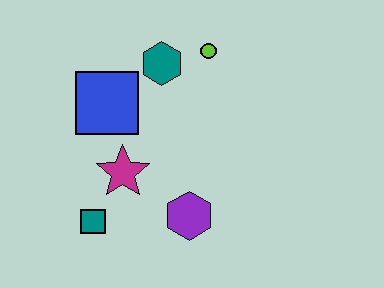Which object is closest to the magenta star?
The teal square is closest to the magenta star.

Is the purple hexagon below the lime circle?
Yes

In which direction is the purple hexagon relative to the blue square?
The purple hexagon is below the blue square.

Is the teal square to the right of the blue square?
No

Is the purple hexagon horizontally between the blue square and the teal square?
No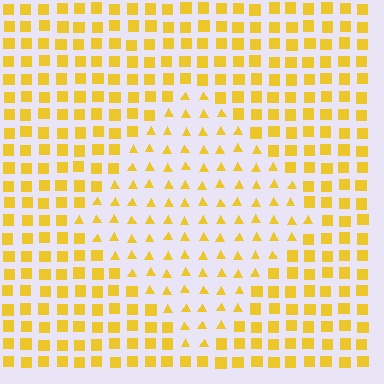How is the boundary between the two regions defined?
The boundary is defined by a change in element shape: triangles inside vs. squares outside. All elements share the same color and spacing.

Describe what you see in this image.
The image is filled with small yellow elements arranged in a uniform grid. A diamond-shaped region contains triangles, while the surrounding area contains squares. The boundary is defined purely by the change in element shape.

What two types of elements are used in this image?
The image uses triangles inside the diamond region and squares outside it.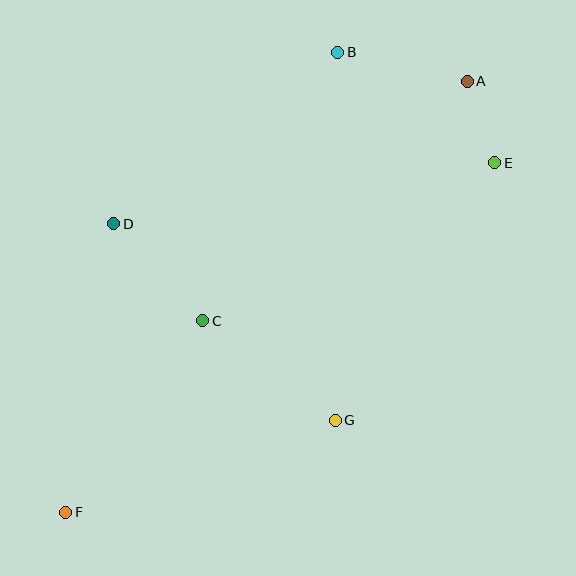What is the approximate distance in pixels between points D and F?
The distance between D and F is approximately 292 pixels.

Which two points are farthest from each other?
Points A and F are farthest from each other.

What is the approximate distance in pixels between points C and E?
The distance between C and E is approximately 332 pixels.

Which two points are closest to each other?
Points A and E are closest to each other.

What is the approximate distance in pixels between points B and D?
The distance between B and D is approximately 282 pixels.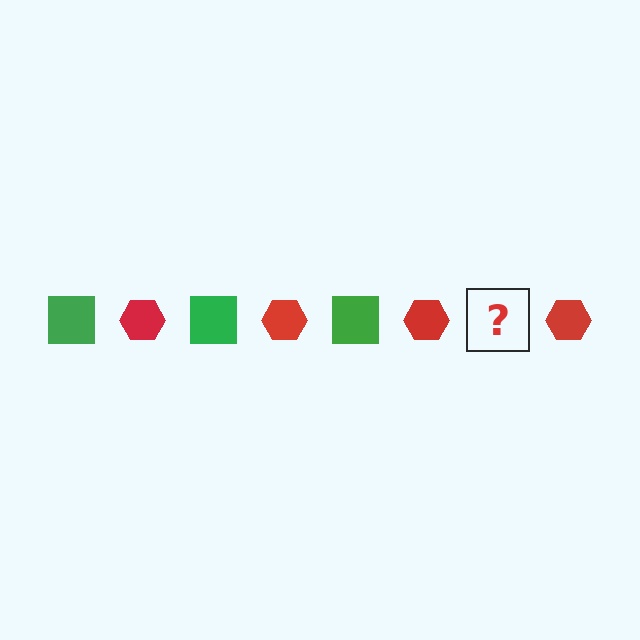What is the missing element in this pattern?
The missing element is a green square.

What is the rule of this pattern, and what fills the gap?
The rule is that the pattern alternates between green square and red hexagon. The gap should be filled with a green square.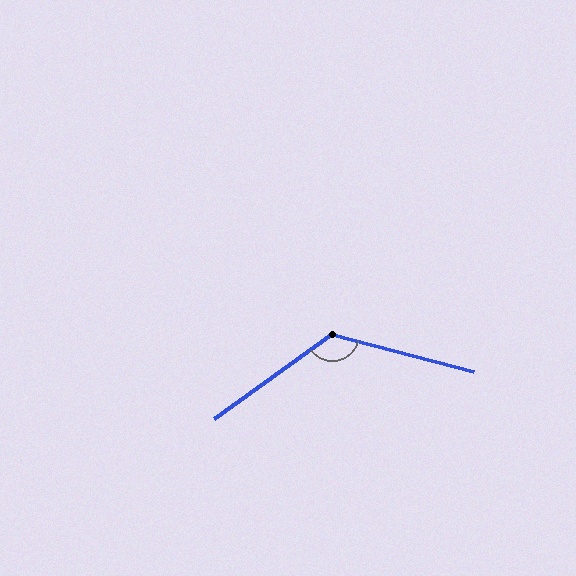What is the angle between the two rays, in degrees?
Approximately 129 degrees.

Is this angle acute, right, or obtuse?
It is obtuse.